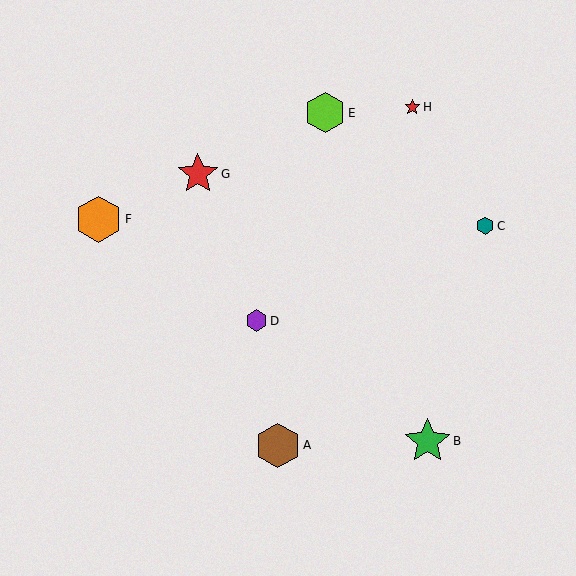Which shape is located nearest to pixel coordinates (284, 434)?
The brown hexagon (labeled A) at (278, 445) is nearest to that location.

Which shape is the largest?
The orange hexagon (labeled F) is the largest.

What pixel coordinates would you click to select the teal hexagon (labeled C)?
Click at (485, 226) to select the teal hexagon C.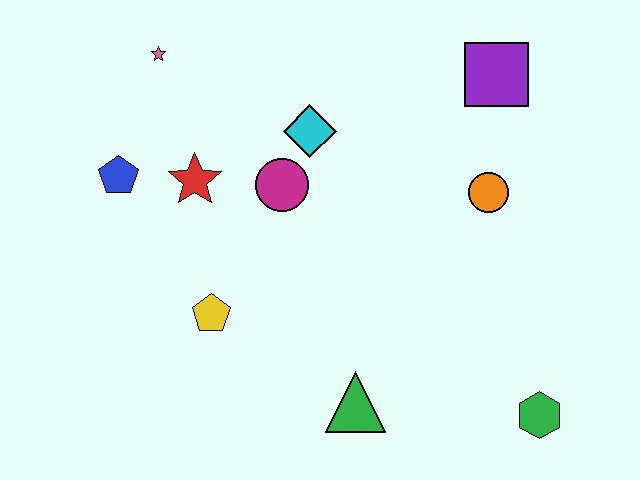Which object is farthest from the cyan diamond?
The green hexagon is farthest from the cyan diamond.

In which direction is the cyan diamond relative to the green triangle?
The cyan diamond is above the green triangle.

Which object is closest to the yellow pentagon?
The red star is closest to the yellow pentagon.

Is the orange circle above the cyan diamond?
No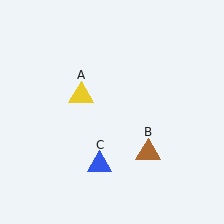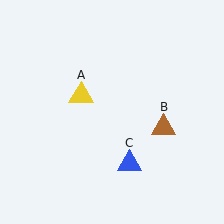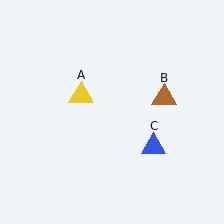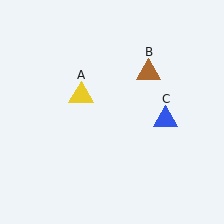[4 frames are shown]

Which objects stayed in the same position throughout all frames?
Yellow triangle (object A) remained stationary.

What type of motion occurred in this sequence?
The brown triangle (object B), blue triangle (object C) rotated counterclockwise around the center of the scene.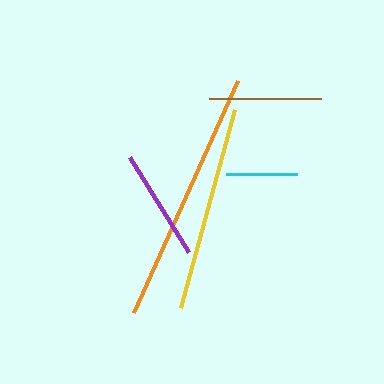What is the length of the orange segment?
The orange segment is approximately 254 pixels long.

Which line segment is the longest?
The orange line is the longest at approximately 254 pixels.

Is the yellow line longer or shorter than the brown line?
The yellow line is longer than the brown line.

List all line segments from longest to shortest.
From longest to shortest: orange, yellow, brown, purple, cyan.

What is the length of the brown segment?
The brown segment is approximately 112 pixels long.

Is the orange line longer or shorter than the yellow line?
The orange line is longer than the yellow line.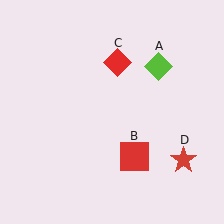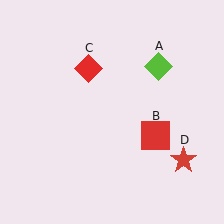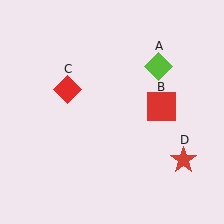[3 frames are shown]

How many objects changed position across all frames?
2 objects changed position: red square (object B), red diamond (object C).